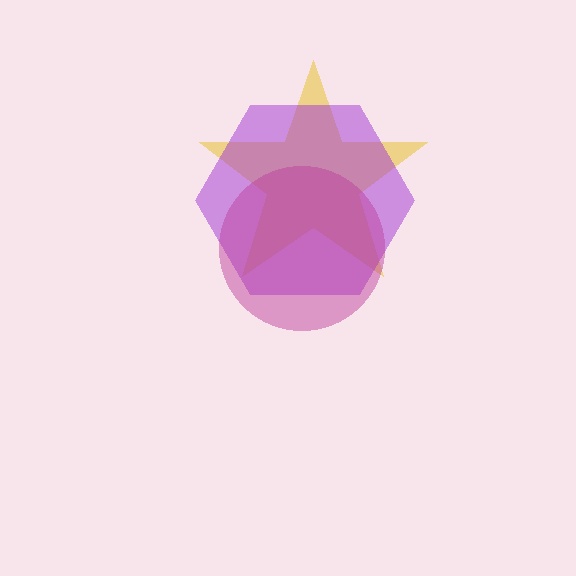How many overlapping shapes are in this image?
There are 3 overlapping shapes in the image.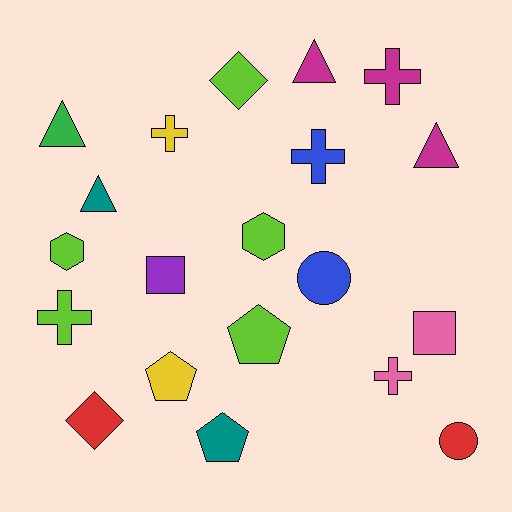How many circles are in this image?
There are 2 circles.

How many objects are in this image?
There are 20 objects.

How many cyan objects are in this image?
There are no cyan objects.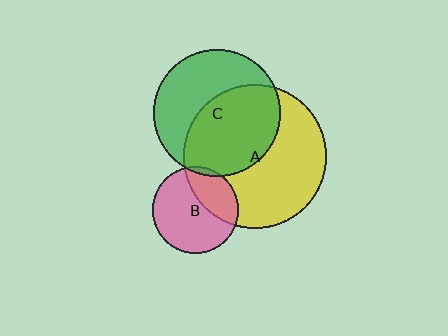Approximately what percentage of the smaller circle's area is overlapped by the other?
Approximately 5%.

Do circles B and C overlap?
Yes.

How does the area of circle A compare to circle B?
Approximately 2.8 times.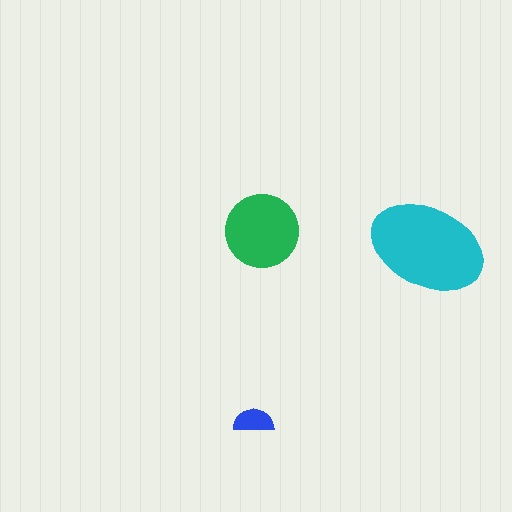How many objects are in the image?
There are 3 objects in the image.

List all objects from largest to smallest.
The cyan ellipse, the green circle, the blue semicircle.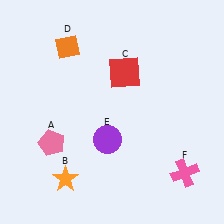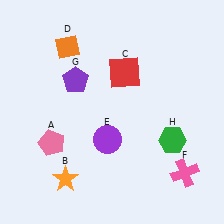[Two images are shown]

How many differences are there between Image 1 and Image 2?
There are 2 differences between the two images.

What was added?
A purple pentagon (G), a green hexagon (H) were added in Image 2.